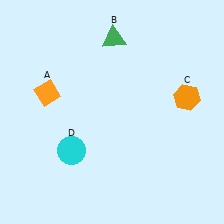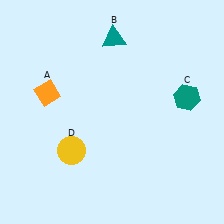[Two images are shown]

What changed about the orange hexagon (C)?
In Image 1, C is orange. In Image 2, it changed to teal.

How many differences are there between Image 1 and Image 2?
There are 3 differences between the two images.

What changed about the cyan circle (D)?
In Image 1, D is cyan. In Image 2, it changed to yellow.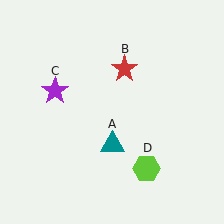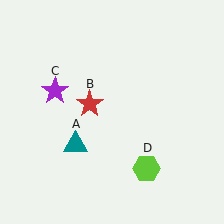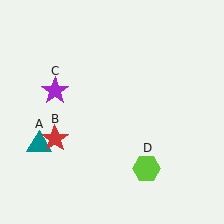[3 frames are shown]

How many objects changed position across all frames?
2 objects changed position: teal triangle (object A), red star (object B).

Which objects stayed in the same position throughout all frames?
Purple star (object C) and lime hexagon (object D) remained stationary.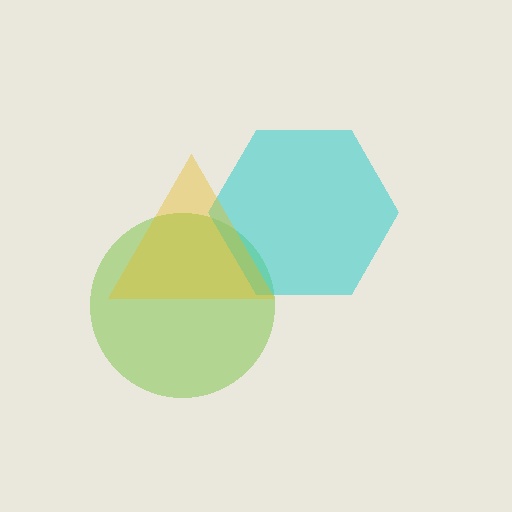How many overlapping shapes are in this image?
There are 3 overlapping shapes in the image.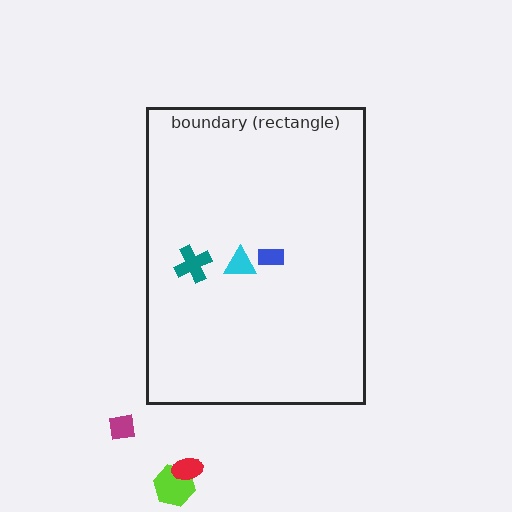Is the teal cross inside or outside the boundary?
Inside.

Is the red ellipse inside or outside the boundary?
Outside.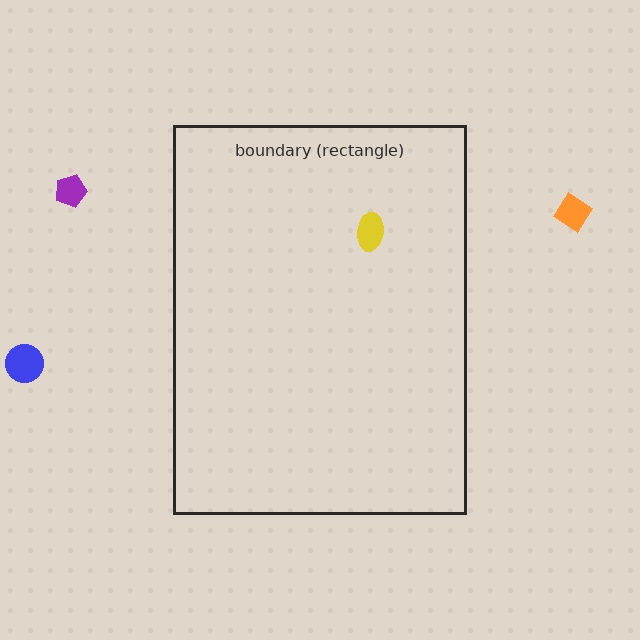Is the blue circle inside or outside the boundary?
Outside.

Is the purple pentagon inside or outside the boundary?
Outside.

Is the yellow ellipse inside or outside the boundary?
Inside.